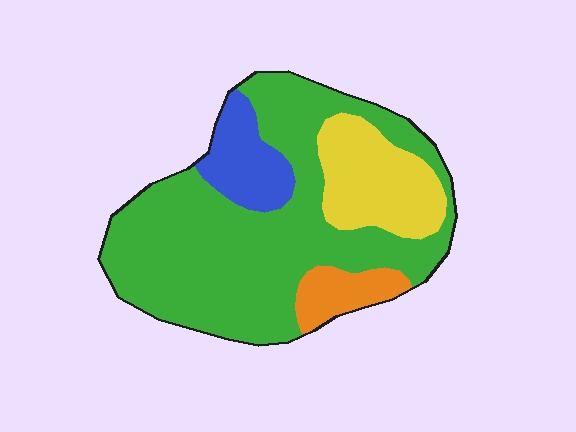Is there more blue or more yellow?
Yellow.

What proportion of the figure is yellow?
Yellow takes up about one sixth (1/6) of the figure.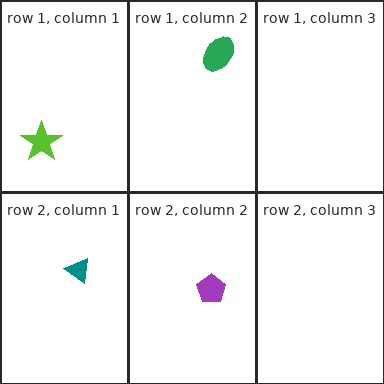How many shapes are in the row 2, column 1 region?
1.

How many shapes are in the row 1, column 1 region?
1.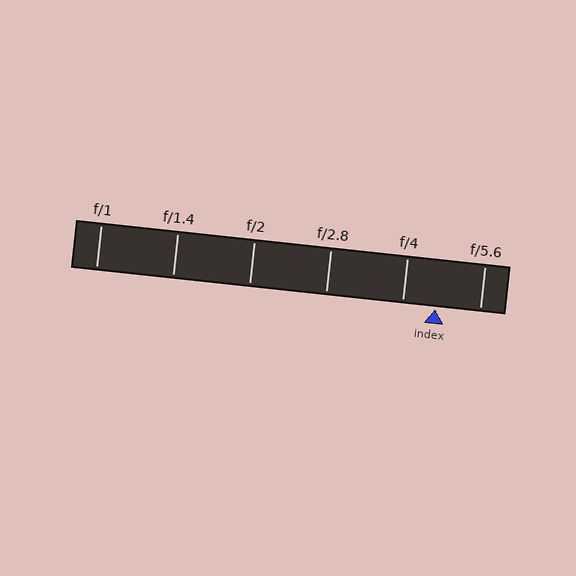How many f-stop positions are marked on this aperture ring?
There are 6 f-stop positions marked.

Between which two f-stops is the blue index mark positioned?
The index mark is between f/4 and f/5.6.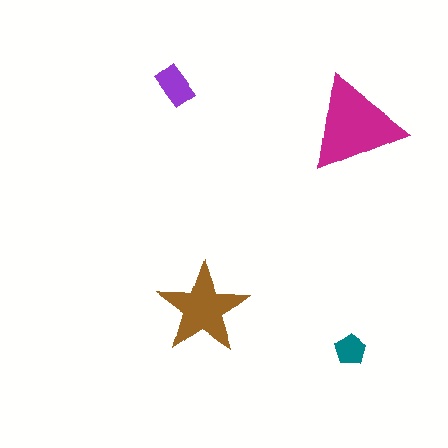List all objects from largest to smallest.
The magenta triangle, the brown star, the purple rectangle, the teal pentagon.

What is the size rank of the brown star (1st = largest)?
2nd.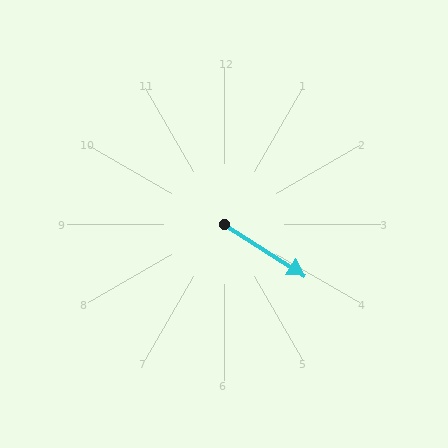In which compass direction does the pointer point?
Southeast.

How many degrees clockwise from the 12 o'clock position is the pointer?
Approximately 123 degrees.